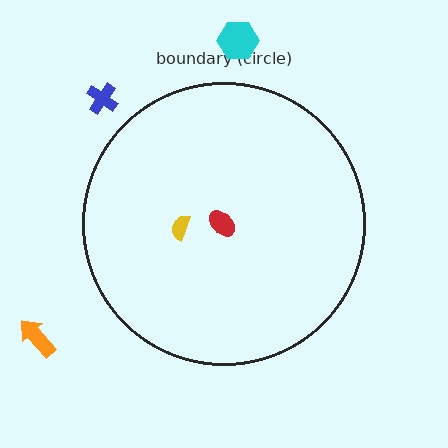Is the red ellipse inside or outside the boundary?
Inside.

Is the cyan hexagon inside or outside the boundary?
Outside.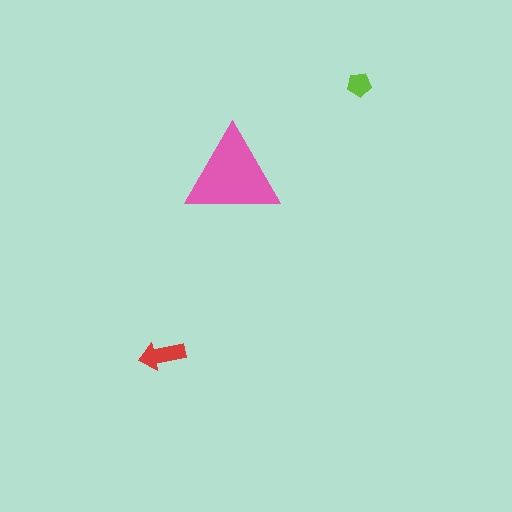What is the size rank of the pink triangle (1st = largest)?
1st.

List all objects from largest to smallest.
The pink triangle, the red arrow, the lime pentagon.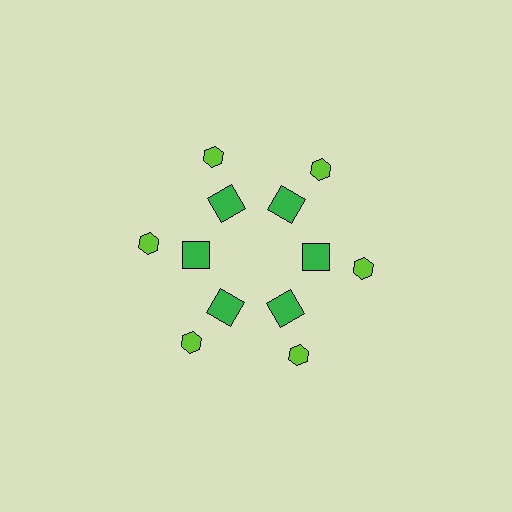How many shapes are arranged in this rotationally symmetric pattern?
There are 12 shapes, arranged in 6 groups of 2.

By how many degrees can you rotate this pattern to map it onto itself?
The pattern maps onto itself every 60 degrees of rotation.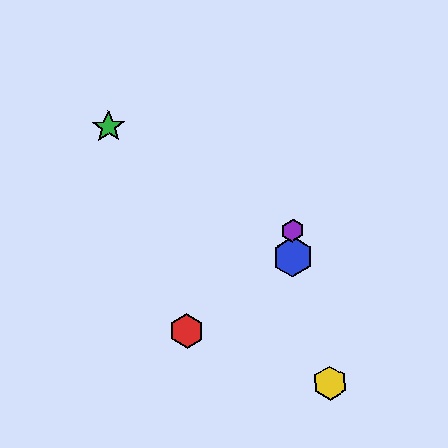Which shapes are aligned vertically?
The blue hexagon, the purple hexagon are aligned vertically.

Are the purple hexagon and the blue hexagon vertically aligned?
Yes, both are at x≈292.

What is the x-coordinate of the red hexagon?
The red hexagon is at x≈187.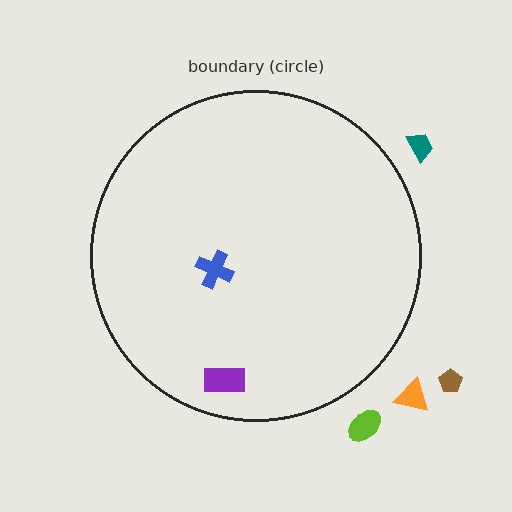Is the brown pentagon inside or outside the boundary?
Outside.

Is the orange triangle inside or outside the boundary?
Outside.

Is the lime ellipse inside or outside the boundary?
Outside.